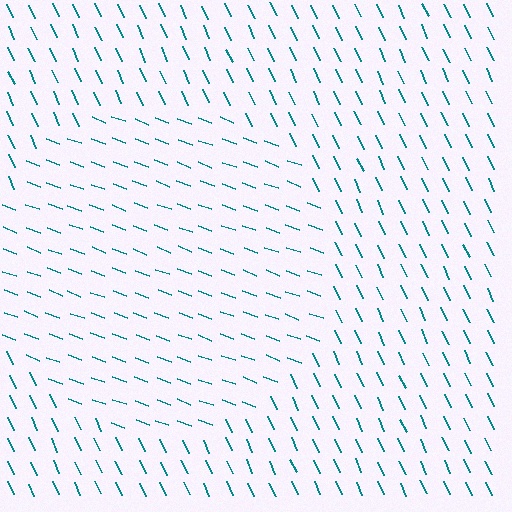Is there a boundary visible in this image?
Yes, there is a texture boundary formed by a change in line orientation.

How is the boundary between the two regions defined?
The boundary is defined purely by a change in line orientation (approximately 45 degrees difference). All lines are the same color and thickness.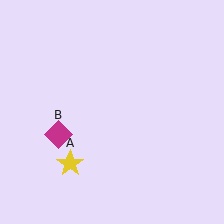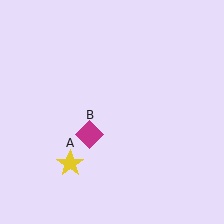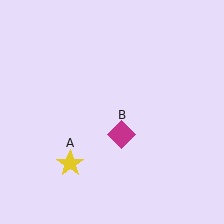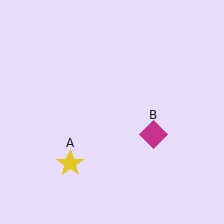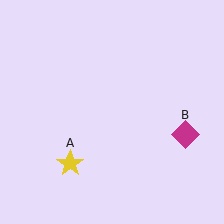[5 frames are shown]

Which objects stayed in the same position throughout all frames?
Yellow star (object A) remained stationary.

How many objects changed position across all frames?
1 object changed position: magenta diamond (object B).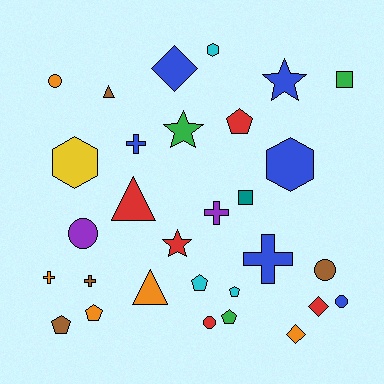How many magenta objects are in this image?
There are no magenta objects.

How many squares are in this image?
There are 2 squares.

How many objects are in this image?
There are 30 objects.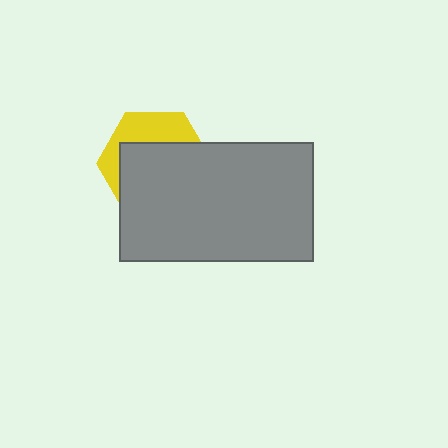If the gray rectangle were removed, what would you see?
You would see the complete yellow hexagon.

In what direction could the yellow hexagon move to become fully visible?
The yellow hexagon could move up. That would shift it out from behind the gray rectangle entirely.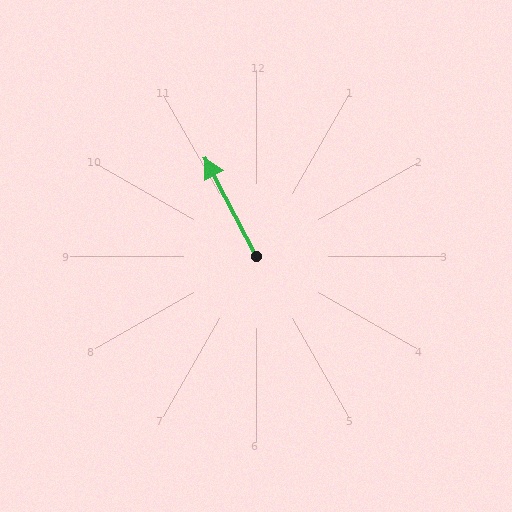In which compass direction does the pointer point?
Northwest.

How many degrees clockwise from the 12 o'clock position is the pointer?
Approximately 332 degrees.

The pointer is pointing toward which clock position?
Roughly 11 o'clock.